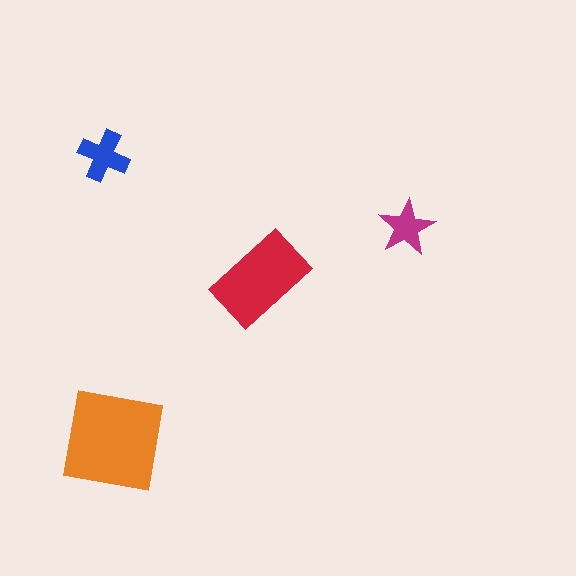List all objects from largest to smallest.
The orange square, the red rectangle, the blue cross, the magenta star.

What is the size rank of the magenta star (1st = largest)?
4th.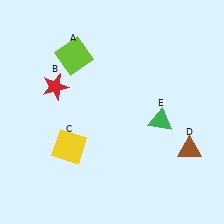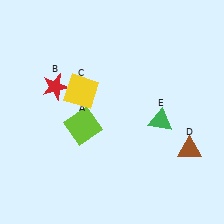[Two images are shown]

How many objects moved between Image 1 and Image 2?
2 objects moved between the two images.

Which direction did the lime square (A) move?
The lime square (A) moved down.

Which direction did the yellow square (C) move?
The yellow square (C) moved up.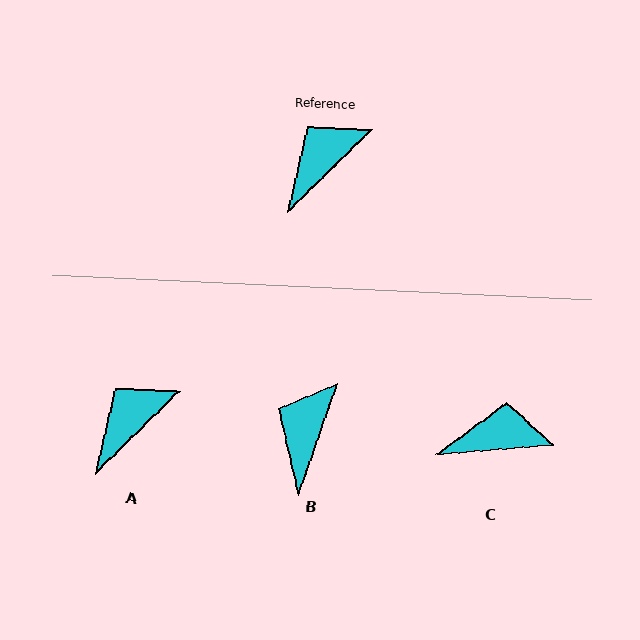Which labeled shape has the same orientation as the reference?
A.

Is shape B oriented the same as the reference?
No, it is off by about 26 degrees.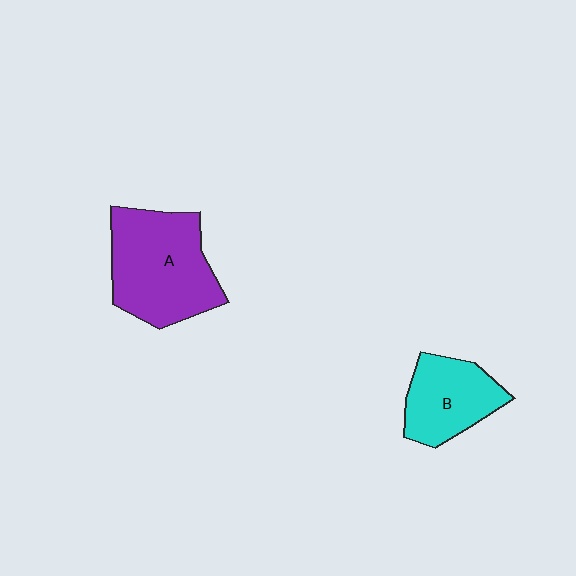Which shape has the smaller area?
Shape B (cyan).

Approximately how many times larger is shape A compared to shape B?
Approximately 1.6 times.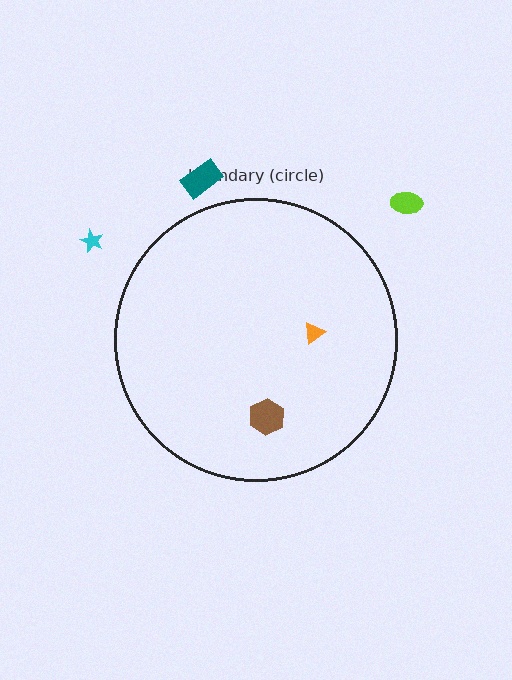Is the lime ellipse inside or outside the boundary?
Outside.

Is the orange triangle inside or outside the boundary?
Inside.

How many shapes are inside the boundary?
2 inside, 3 outside.